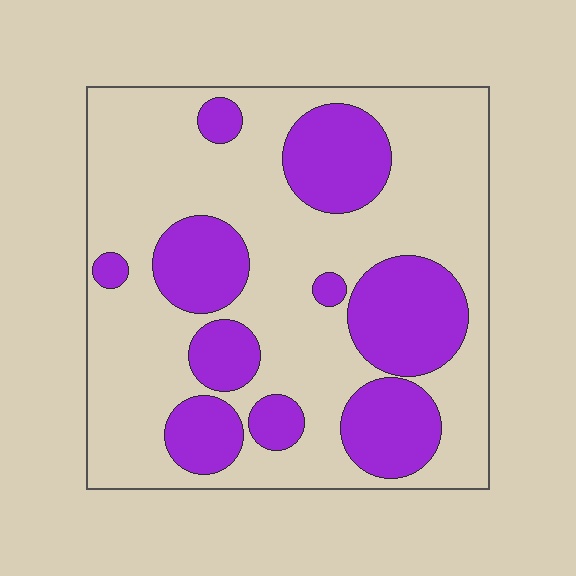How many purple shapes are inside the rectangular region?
10.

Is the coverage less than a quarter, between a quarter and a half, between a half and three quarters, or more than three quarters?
Between a quarter and a half.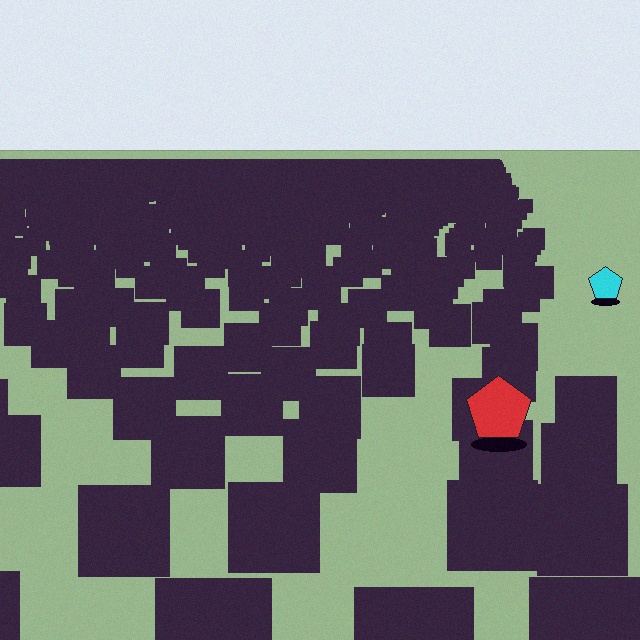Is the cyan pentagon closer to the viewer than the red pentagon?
No. The red pentagon is closer — you can tell from the texture gradient: the ground texture is coarser near it.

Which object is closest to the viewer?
The red pentagon is closest. The texture marks near it are larger and more spread out.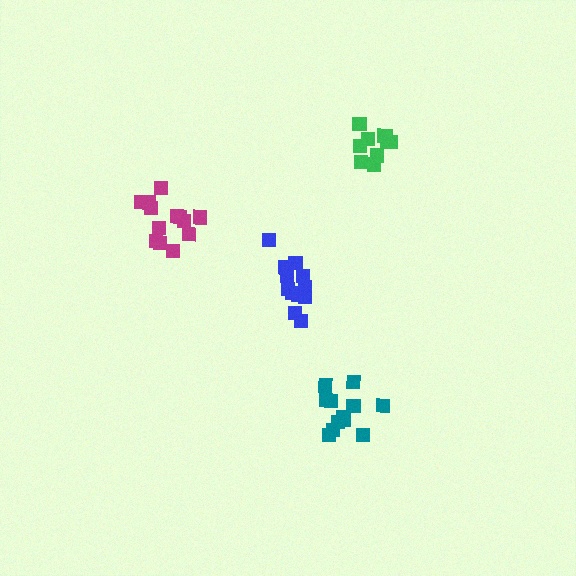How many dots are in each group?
Group 1: 13 dots, Group 2: 13 dots, Group 3: 12 dots, Group 4: 10 dots (48 total).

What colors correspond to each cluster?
The clusters are colored: magenta, blue, teal, green.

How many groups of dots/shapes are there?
There are 4 groups.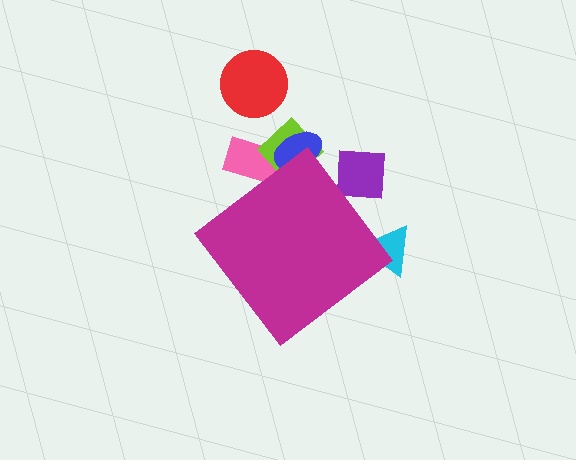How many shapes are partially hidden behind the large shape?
5 shapes are partially hidden.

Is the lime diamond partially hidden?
Yes, the lime diamond is partially hidden behind the magenta diamond.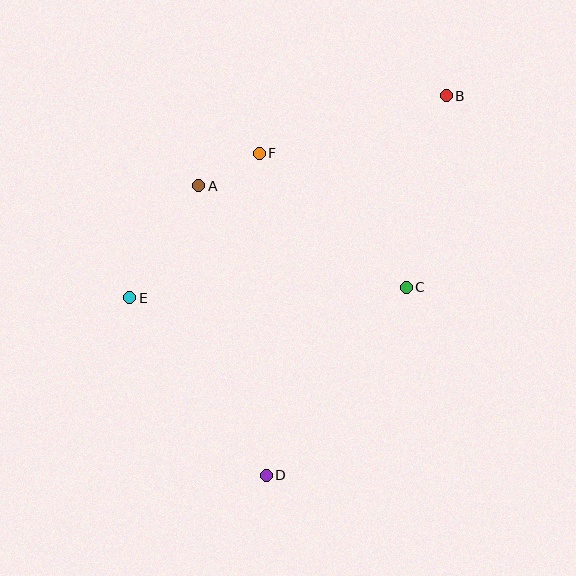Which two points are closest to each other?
Points A and F are closest to each other.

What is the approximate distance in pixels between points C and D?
The distance between C and D is approximately 234 pixels.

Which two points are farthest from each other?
Points B and D are farthest from each other.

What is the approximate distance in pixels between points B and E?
The distance between B and E is approximately 375 pixels.